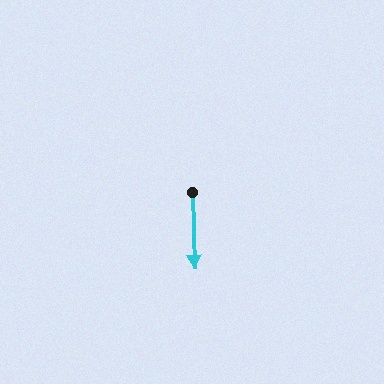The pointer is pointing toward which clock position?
Roughly 6 o'clock.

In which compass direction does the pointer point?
South.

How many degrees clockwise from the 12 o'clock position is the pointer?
Approximately 178 degrees.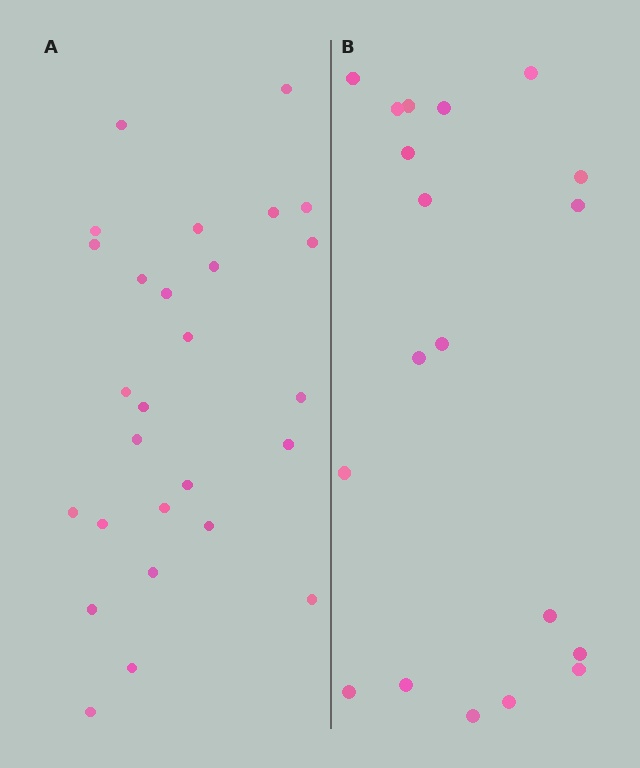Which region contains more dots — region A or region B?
Region A (the left region) has more dots.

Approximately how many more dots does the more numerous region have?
Region A has roughly 8 or so more dots than region B.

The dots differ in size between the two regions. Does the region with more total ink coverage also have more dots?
No. Region B has more total ink coverage because its dots are larger, but region A actually contains more individual dots. Total area can be misleading — the number of items is what matters here.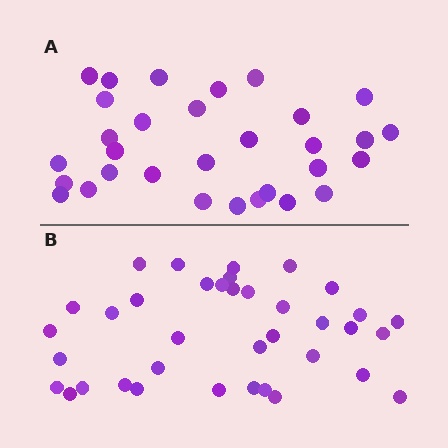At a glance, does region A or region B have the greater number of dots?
Region B (the bottom region) has more dots.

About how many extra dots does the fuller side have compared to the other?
Region B has about 6 more dots than region A.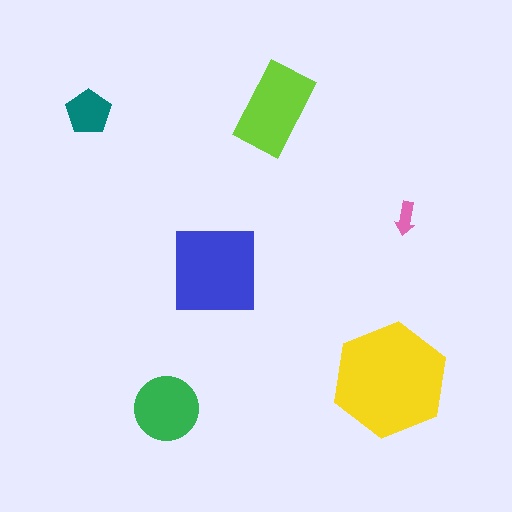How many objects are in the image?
There are 6 objects in the image.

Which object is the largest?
The yellow hexagon.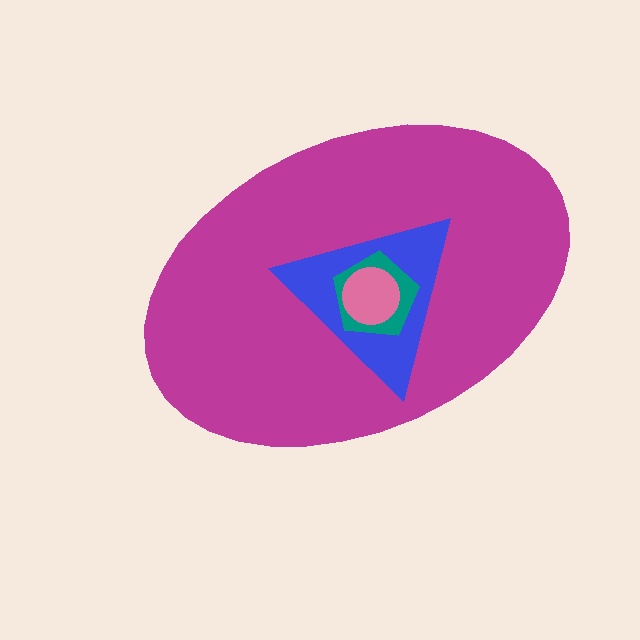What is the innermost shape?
The pink circle.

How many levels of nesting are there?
4.